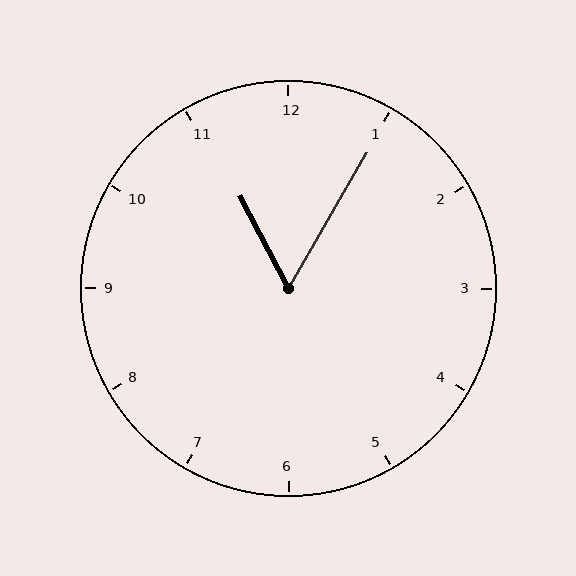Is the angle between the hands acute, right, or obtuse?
It is acute.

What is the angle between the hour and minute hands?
Approximately 58 degrees.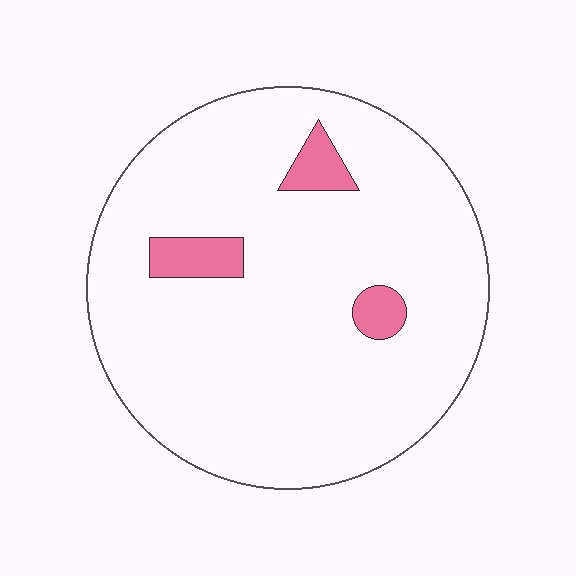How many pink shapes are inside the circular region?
3.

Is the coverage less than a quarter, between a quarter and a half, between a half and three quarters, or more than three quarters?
Less than a quarter.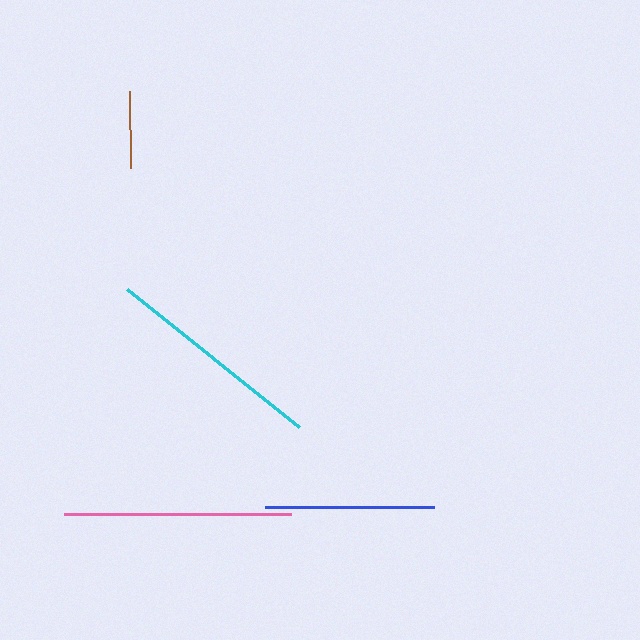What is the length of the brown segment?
The brown segment is approximately 77 pixels long.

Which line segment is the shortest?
The brown line is the shortest at approximately 77 pixels.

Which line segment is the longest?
The pink line is the longest at approximately 228 pixels.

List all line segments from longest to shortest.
From longest to shortest: pink, cyan, blue, brown.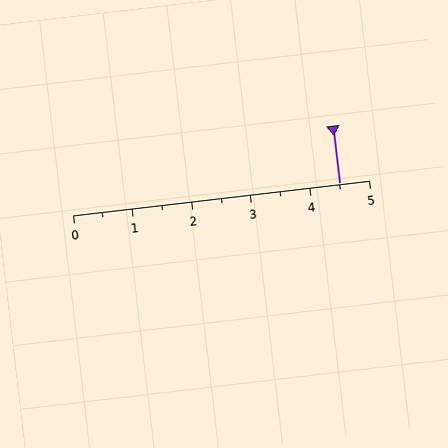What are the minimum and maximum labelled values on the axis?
The axis runs from 0 to 5.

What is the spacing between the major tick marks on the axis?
The major ticks are spaced 1 apart.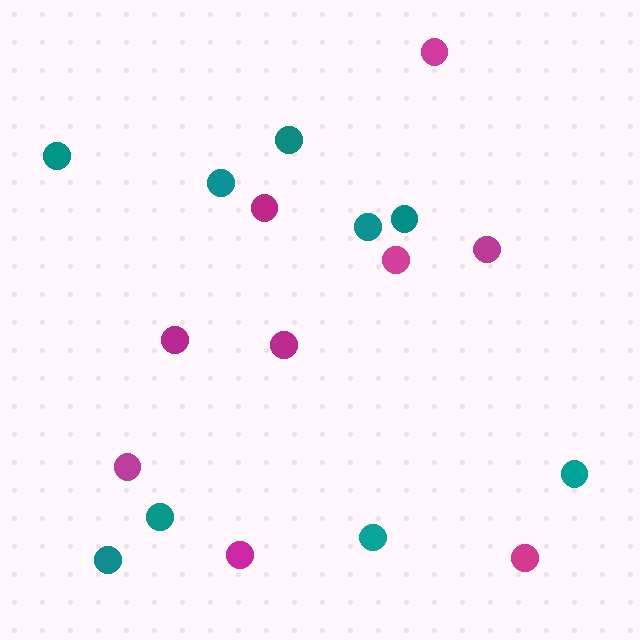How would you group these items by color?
There are 2 groups: one group of magenta circles (9) and one group of teal circles (9).